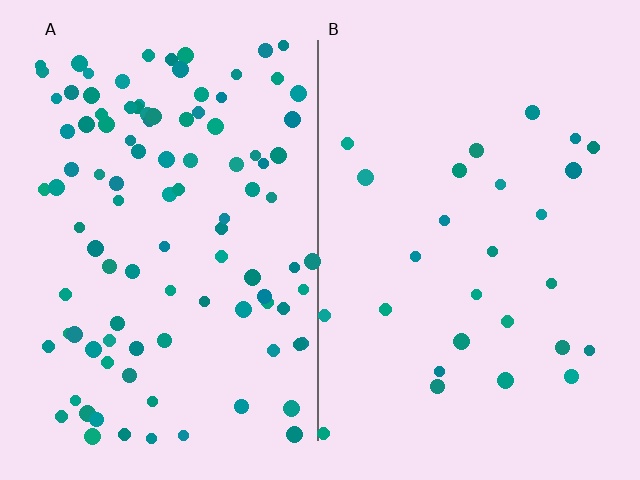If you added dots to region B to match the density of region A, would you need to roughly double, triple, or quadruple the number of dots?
Approximately quadruple.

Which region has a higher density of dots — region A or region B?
A (the left).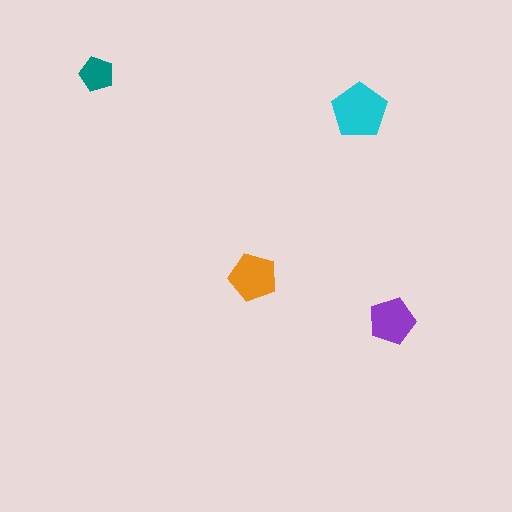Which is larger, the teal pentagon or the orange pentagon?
The orange one.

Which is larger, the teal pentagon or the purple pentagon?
The purple one.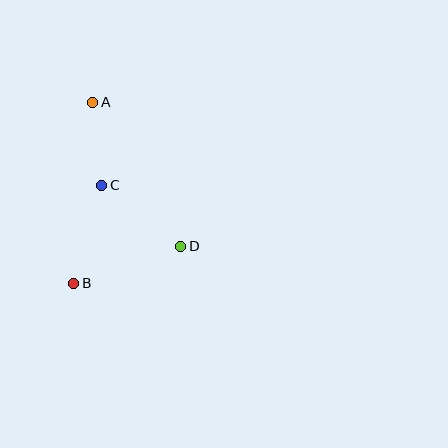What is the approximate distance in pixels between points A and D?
The distance between A and D is approximately 169 pixels.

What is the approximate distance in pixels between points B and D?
The distance between B and D is approximately 113 pixels.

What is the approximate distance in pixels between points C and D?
The distance between C and D is approximately 100 pixels.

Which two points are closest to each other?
Points A and C are closest to each other.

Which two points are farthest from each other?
Points A and B are farthest from each other.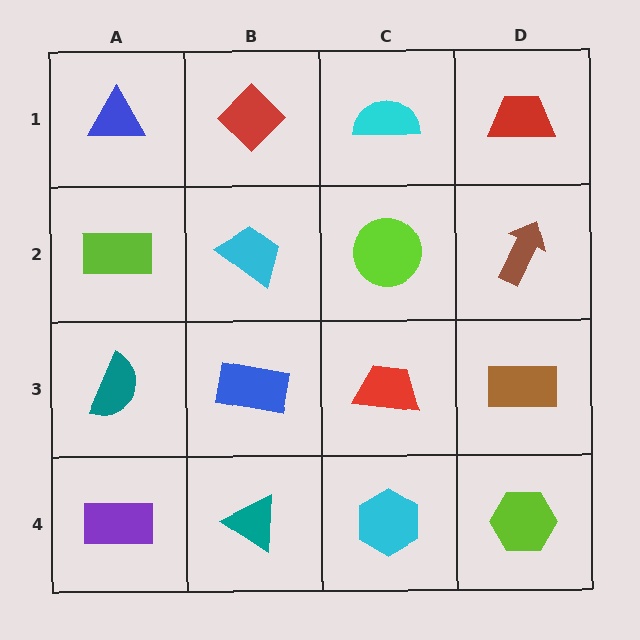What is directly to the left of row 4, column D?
A cyan hexagon.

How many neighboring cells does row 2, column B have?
4.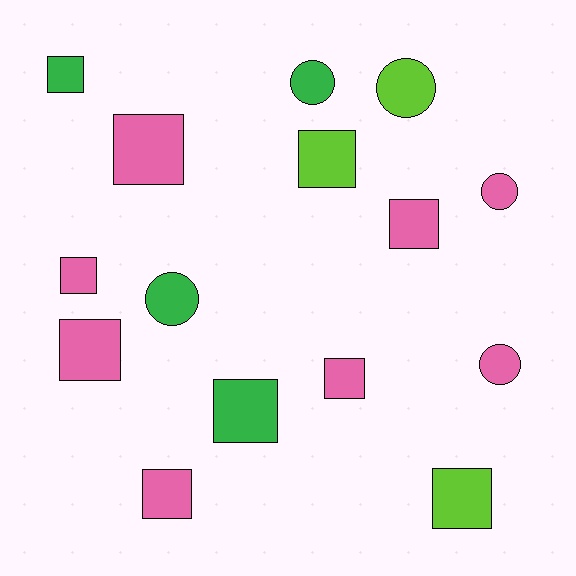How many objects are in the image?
There are 15 objects.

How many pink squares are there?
There are 6 pink squares.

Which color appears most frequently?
Pink, with 8 objects.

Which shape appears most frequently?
Square, with 10 objects.